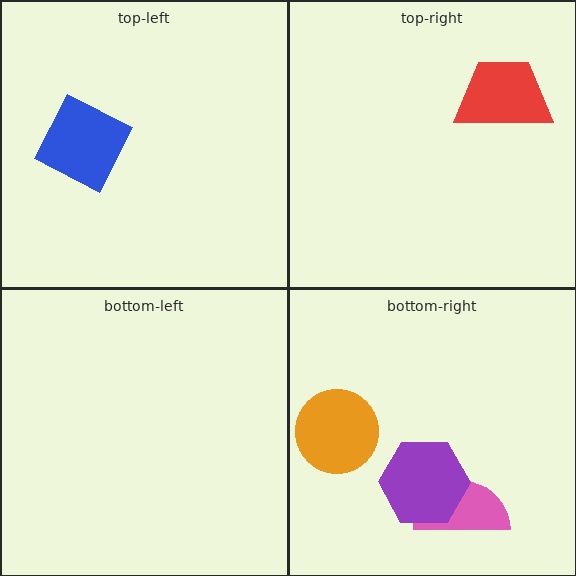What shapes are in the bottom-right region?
The pink semicircle, the orange circle, the purple hexagon.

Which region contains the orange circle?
The bottom-right region.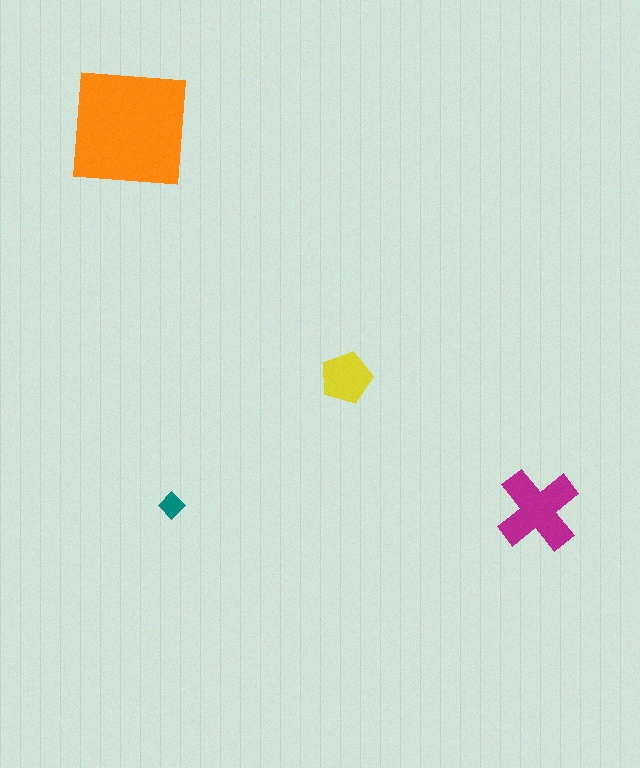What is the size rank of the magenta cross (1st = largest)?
2nd.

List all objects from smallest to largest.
The teal diamond, the yellow pentagon, the magenta cross, the orange square.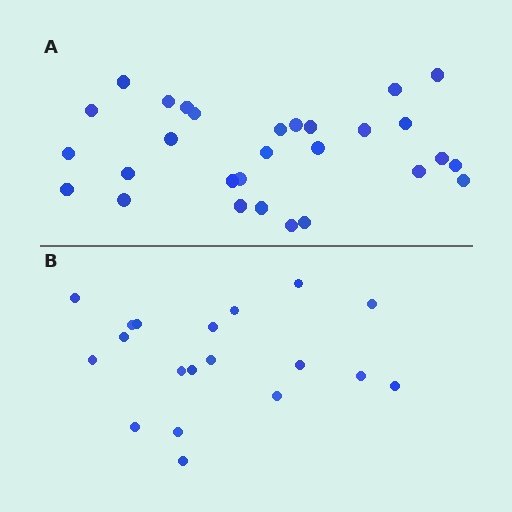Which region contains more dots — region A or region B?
Region A (the top region) has more dots.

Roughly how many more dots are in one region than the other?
Region A has roughly 10 or so more dots than region B.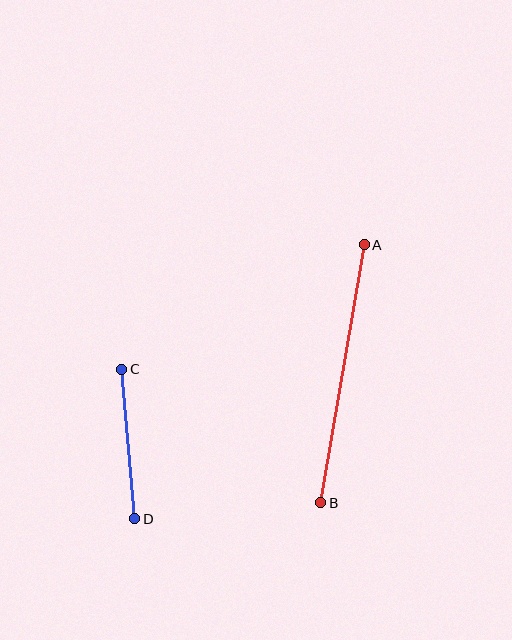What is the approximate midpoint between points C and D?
The midpoint is at approximately (128, 444) pixels.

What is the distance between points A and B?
The distance is approximately 261 pixels.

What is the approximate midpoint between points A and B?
The midpoint is at approximately (343, 374) pixels.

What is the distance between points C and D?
The distance is approximately 150 pixels.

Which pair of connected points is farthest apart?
Points A and B are farthest apart.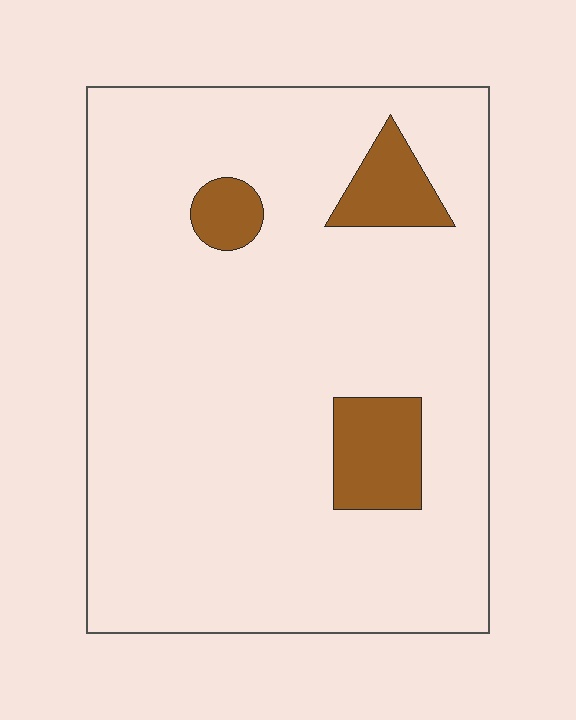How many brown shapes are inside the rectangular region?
3.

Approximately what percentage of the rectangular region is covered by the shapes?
Approximately 10%.